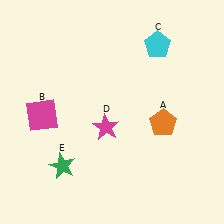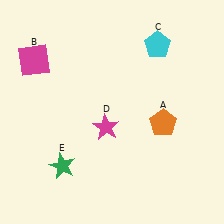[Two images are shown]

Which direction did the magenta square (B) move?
The magenta square (B) moved up.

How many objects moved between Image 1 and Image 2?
1 object moved between the two images.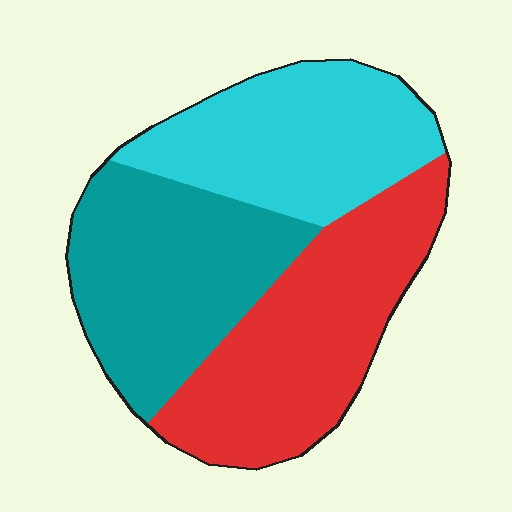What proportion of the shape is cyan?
Cyan takes up about one third (1/3) of the shape.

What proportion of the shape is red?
Red covers around 35% of the shape.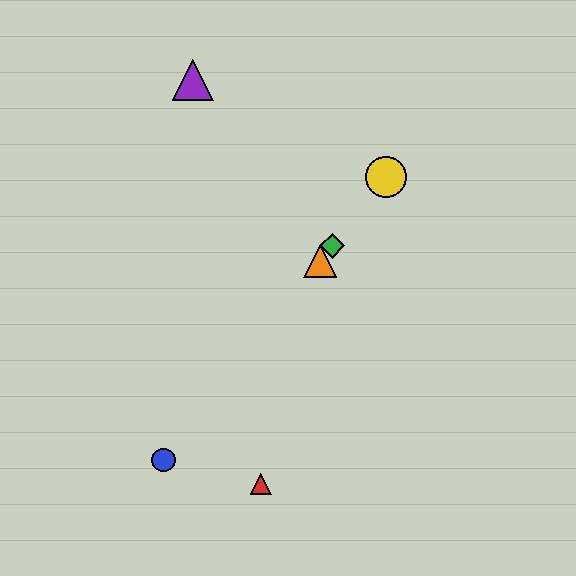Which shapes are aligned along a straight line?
The blue circle, the green diamond, the yellow circle, the orange triangle are aligned along a straight line.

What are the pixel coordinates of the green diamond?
The green diamond is at (332, 246).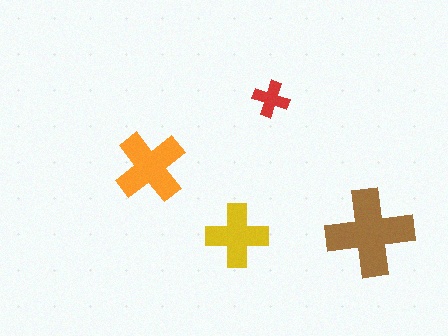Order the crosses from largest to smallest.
the brown one, the orange one, the yellow one, the red one.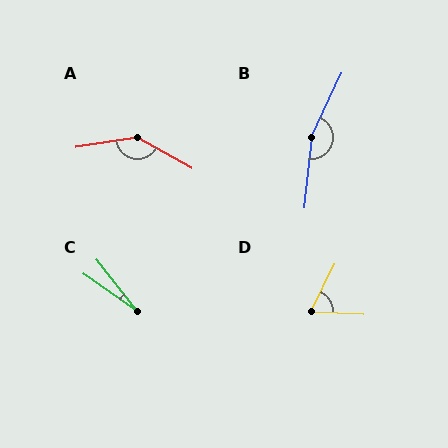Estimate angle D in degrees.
Approximately 66 degrees.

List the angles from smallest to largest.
C (18°), D (66°), A (142°), B (161°).